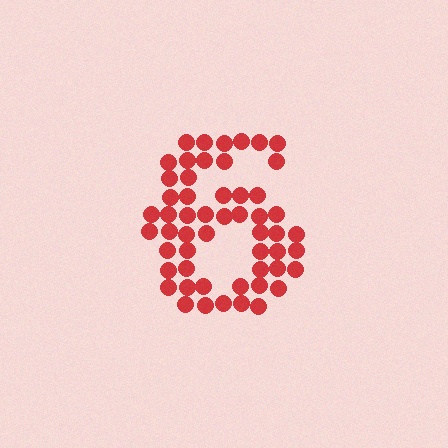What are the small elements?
The small elements are circles.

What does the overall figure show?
The overall figure shows the digit 6.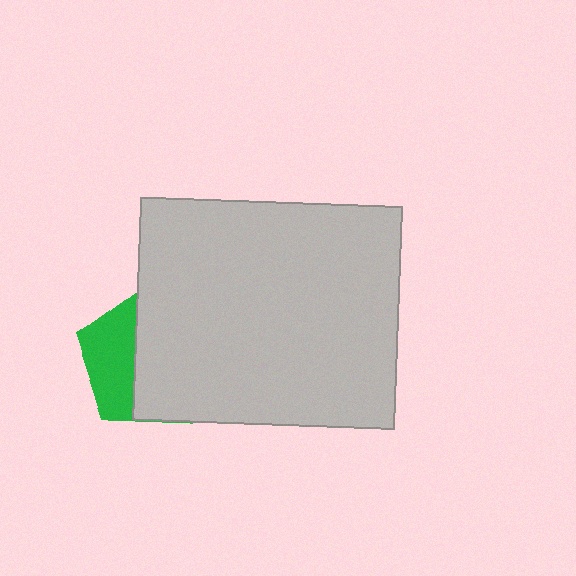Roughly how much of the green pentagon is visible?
A small part of it is visible (roughly 37%).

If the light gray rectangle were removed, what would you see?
You would see the complete green pentagon.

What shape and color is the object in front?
The object in front is a light gray rectangle.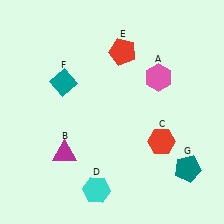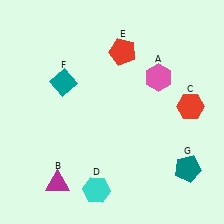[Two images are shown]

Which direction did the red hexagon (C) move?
The red hexagon (C) moved up.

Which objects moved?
The objects that moved are: the magenta triangle (B), the red hexagon (C).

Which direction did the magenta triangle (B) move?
The magenta triangle (B) moved down.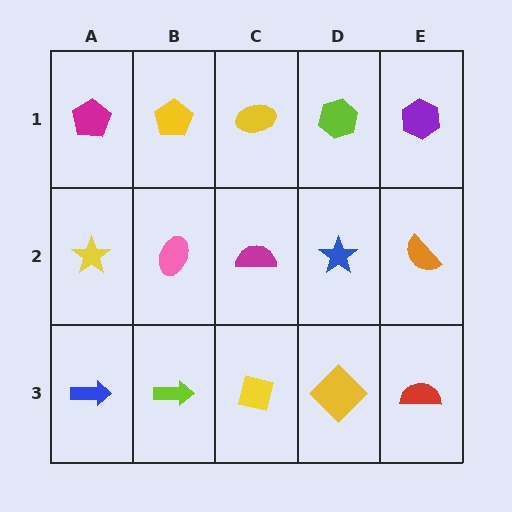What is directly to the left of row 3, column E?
A yellow diamond.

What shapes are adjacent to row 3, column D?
A blue star (row 2, column D), a yellow square (row 3, column C), a red semicircle (row 3, column E).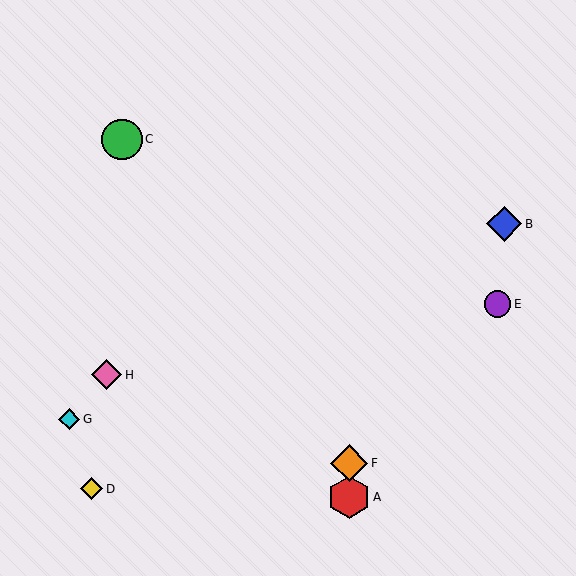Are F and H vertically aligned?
No, F is at x≈349 and H is at x≈106.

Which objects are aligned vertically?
Objects A, F are aligned vertically.